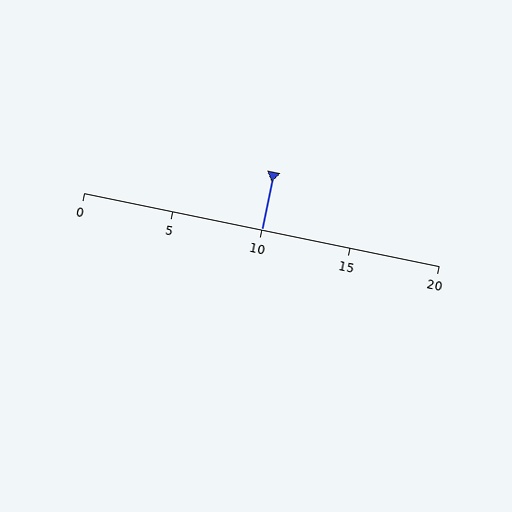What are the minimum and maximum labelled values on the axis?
The axis runs from 0 to 20.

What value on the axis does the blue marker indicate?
The marker indicates approximately 10.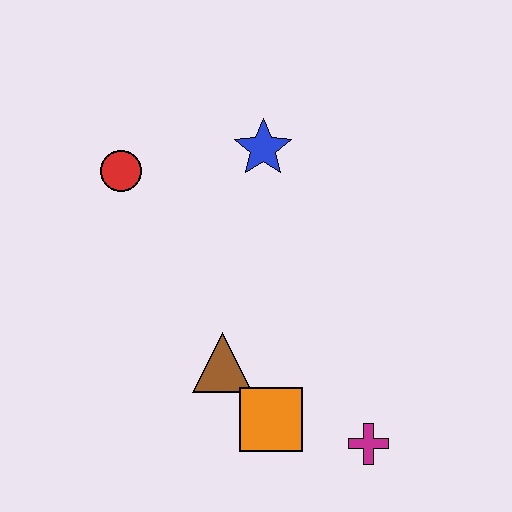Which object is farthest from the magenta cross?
The red circle is farthest from the magenta cross.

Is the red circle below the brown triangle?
No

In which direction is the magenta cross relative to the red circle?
The magenta cross is below the red circle.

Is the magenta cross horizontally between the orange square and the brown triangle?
No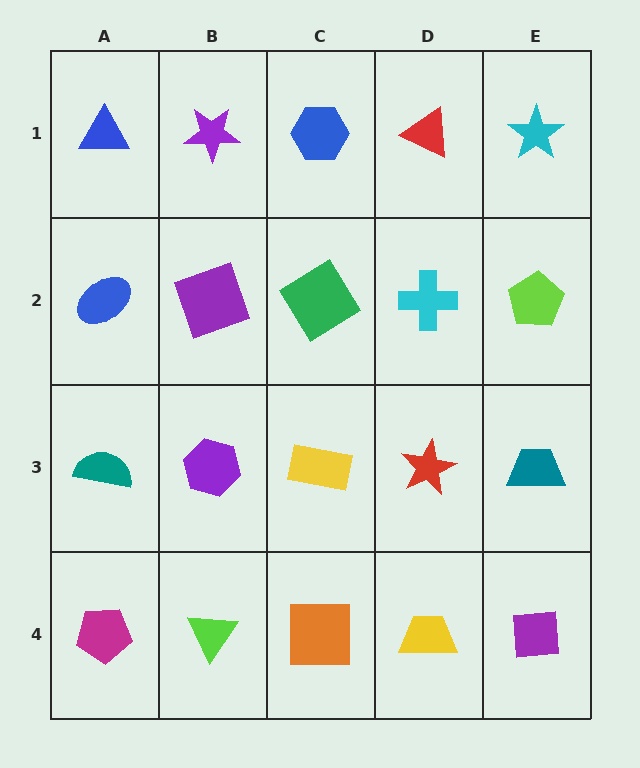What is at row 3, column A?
A teal semicircle.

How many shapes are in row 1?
5 shapes.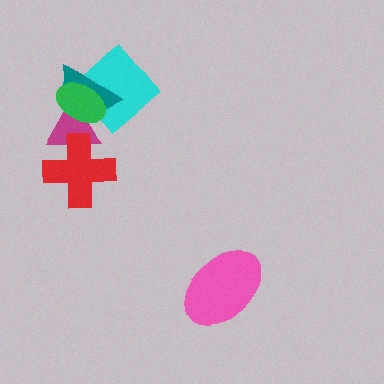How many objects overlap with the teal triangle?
3 objects overlap with the teal triangle.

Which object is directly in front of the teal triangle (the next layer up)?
The magenta triangle is directly in front of the teal triangle.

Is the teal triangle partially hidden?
Yes, it is partially covered by another shape.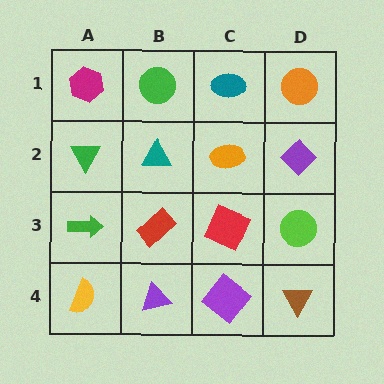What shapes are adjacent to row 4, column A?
A green arrow (row 3, column A), a purple triangle (row 4, column B).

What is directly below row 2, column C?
A red square.